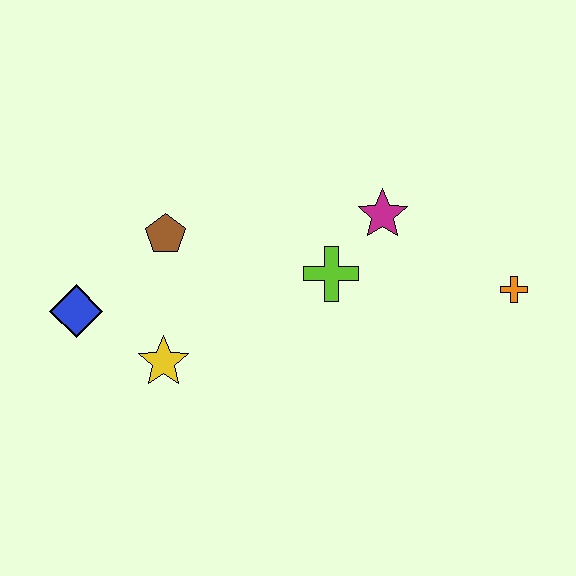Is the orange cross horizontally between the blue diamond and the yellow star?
No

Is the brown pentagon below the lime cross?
No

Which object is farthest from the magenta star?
The blue diamond is farthest from the magenta star.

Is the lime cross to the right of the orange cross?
No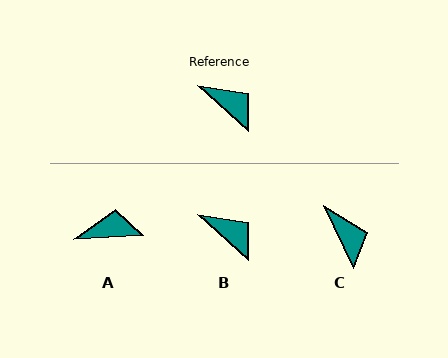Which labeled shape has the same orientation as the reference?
B.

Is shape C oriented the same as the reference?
No, it is off by about 22 degrees.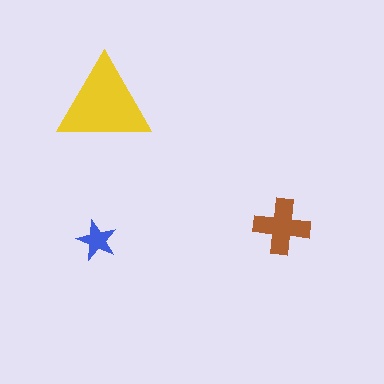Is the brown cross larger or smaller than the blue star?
Larger.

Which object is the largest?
The yellow triangle.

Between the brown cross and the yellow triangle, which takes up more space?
The yellow triangle.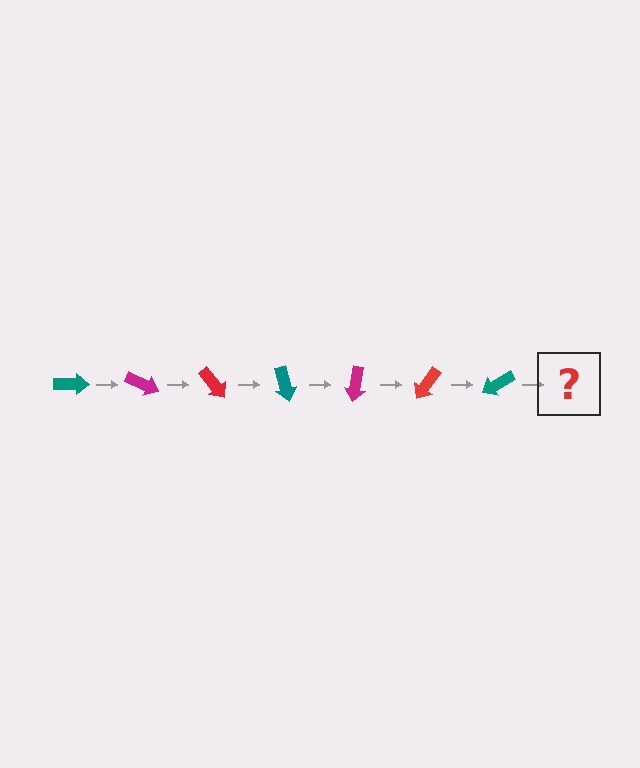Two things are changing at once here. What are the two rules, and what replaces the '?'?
The two rules are that it rotates 25 degrees each step and the color cycles through teal, magenta, and red. The '?' should be a magenta arrow, rotated 175 degrees from the start.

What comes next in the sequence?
The next element should be a magenta arrow, rotated 175 degrees from the start.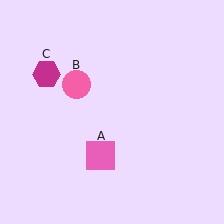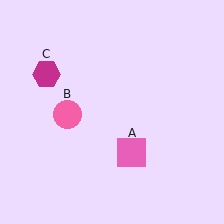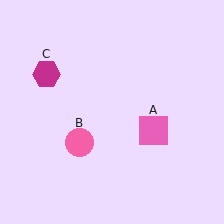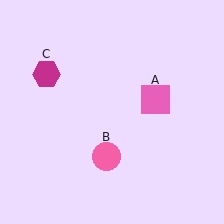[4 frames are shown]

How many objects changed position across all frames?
2 objects changed position: pink square (object A), pink circle (object B).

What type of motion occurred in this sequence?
The pink square (object A), pink circle (object B) rotated counterclockwise around the center of the scene.